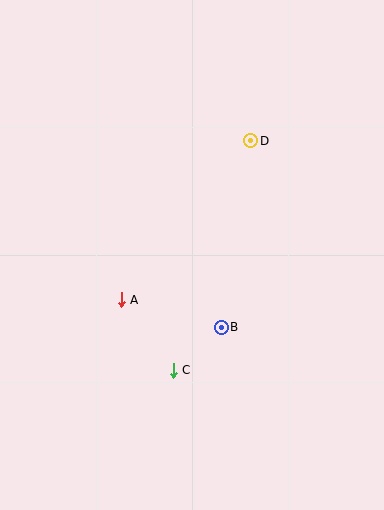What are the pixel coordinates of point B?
Point B is at (221, 327).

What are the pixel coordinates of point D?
Point D is at (251, 141).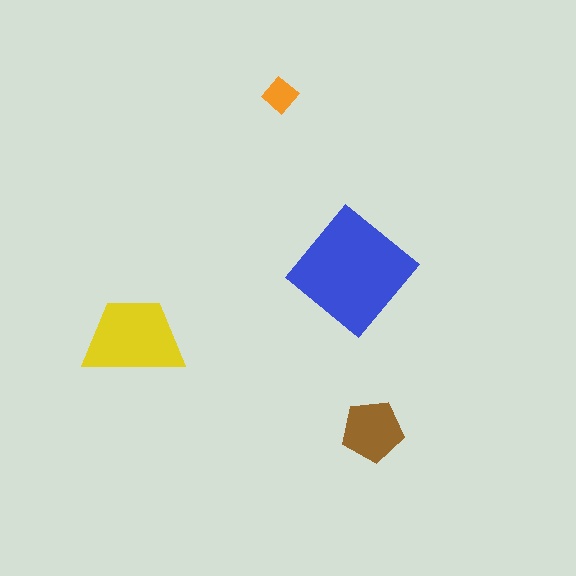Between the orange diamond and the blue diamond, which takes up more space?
The blue diamond.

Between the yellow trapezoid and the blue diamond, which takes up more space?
The blue diamond.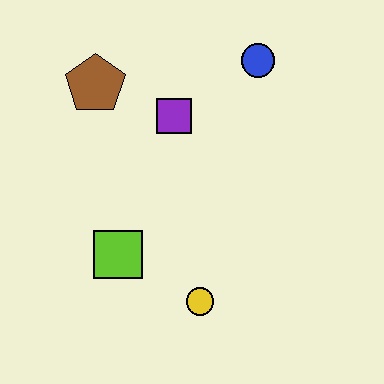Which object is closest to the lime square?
The yellow circle is closest to the lime square.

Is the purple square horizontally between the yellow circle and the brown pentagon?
Yes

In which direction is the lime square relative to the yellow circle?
The lime square is to the left of the yellow circle.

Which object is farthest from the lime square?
The blue circle is farthest from the lime square.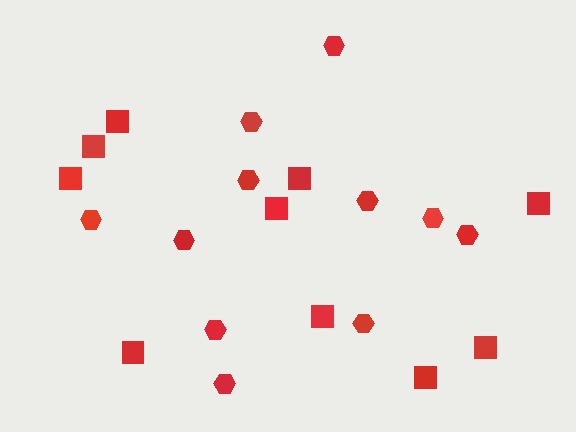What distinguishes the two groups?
There are 2 groups: one group of hexagons (11) and one group of squares (10).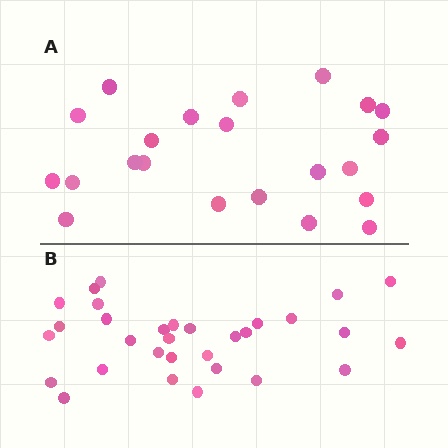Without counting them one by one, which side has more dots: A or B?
Region B (the bottom region) has more dots.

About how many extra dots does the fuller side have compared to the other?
Region B has roughly 8 or so more dots than region A.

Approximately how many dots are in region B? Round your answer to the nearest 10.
About 30 dots. (The exact count is 31, which rounds to 30.)